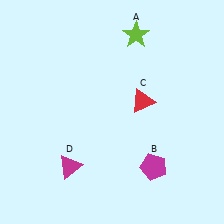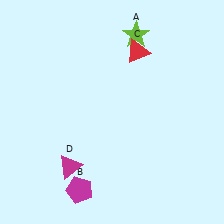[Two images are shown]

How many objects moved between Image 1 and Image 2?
2 objects moved between the two images.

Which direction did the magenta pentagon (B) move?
The magenta pentagon (B) moved left.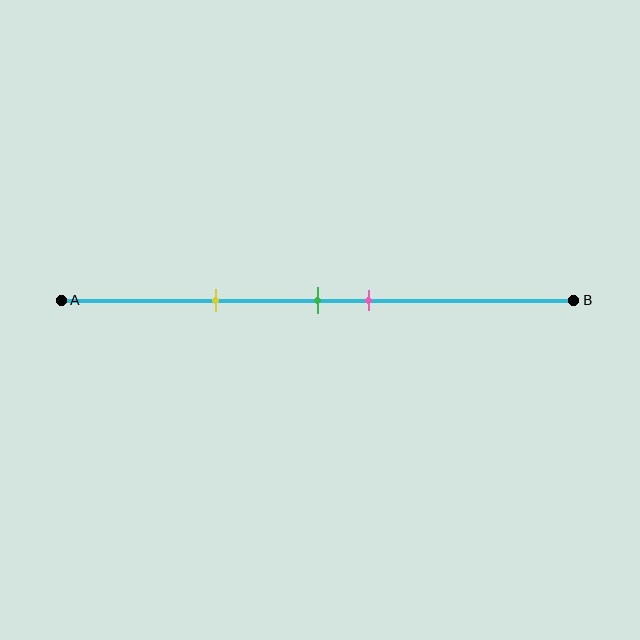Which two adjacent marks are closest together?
The green and pink marks are the closest adjacent pair.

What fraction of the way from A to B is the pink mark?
The pink mark is approximately 60% (0.6) of the way from A to B.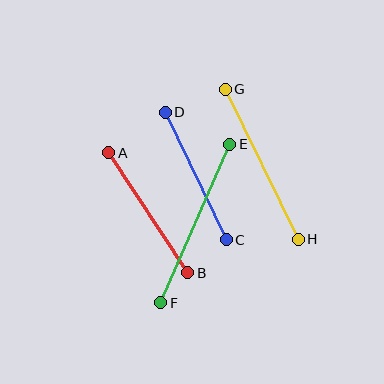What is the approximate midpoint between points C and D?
The midpoint is at approximately (196, 176) pixels.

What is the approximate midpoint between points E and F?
The midpoint is at approximately (195, 224) pixels.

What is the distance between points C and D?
The distance is approximately 141 pixels.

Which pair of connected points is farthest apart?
Points E and F are farthest apart.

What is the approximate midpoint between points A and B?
The midpoint is at approximately (148, 213) pixels.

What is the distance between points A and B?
The distance is approximately 144 pixels.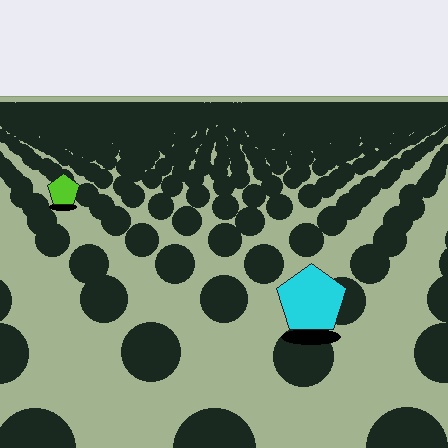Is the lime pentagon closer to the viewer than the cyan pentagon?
No. The cyan pentagon is closer — you can tell from the texture gradient: the ground texture is coarser near it.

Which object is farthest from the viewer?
The lime pentagon is farthest from the viewer. It appears smaller and the ground texture around it is denser.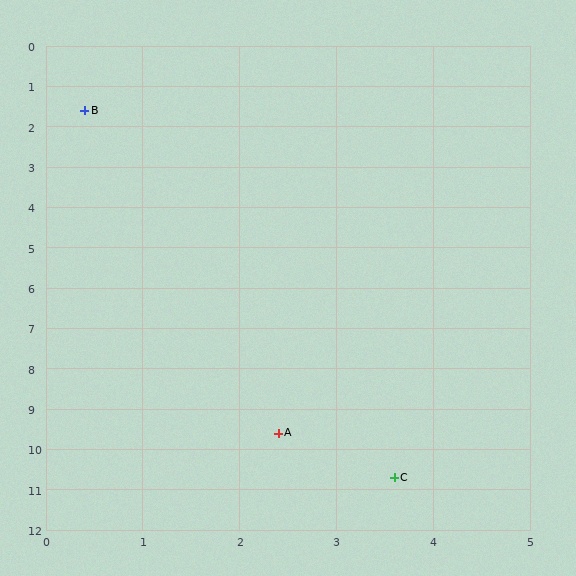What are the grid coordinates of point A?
Point A is at approximately (2.4, 9.6).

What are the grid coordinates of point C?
Point C is at approximately (3.6, 10.7).